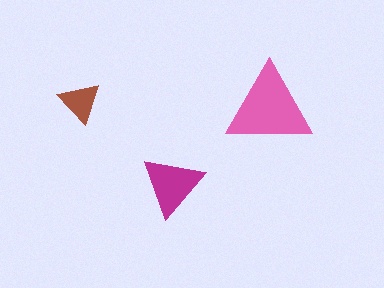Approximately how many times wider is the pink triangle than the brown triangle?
About 2 times wider.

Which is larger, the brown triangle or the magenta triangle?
The magenta one.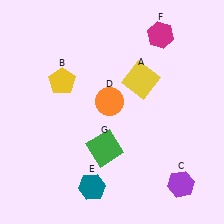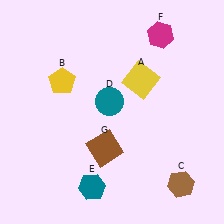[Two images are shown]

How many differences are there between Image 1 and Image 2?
There are 3 differences between the two images.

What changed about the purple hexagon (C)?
In Image 1, C is purple. In Image 2, it changed to brown.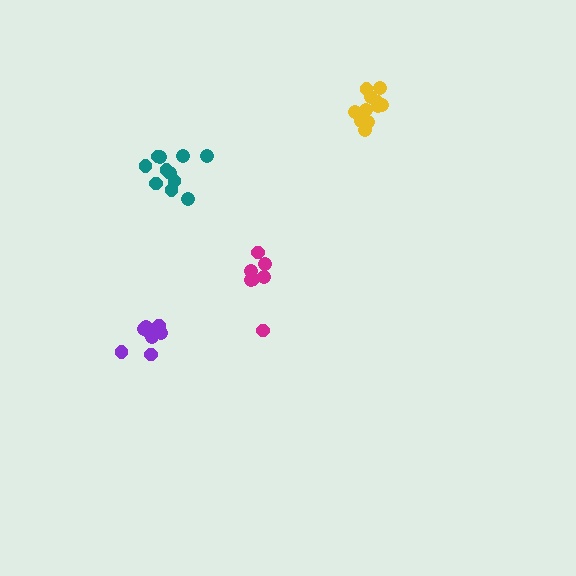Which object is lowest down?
The purple cluster is bottommost.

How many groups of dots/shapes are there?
There are 4 groups.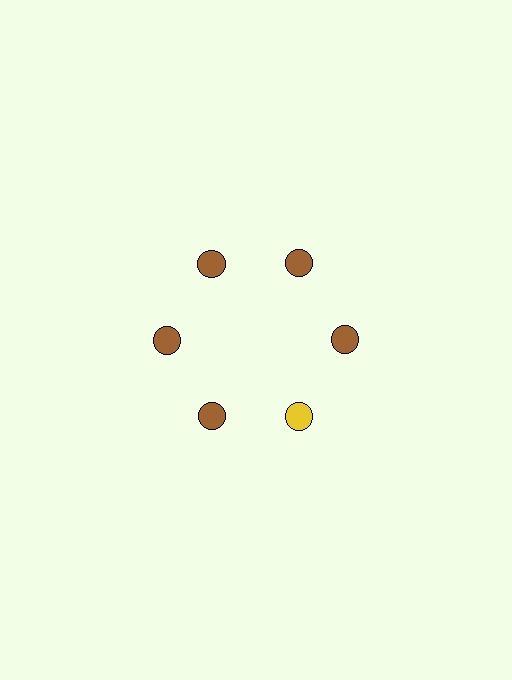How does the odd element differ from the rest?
It has a different color: yellow instead of brown.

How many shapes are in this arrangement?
There are 6 shapes arranged in a ring pattern.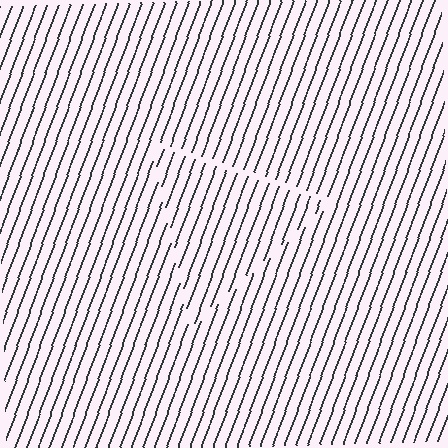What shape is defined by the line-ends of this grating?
An illusory triangle. The interior of the shape contains the same grating, shifted by half a period — the contour is defined by the phase discontinuity where line-ends from the inner and outer gratings abut.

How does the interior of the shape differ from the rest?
The interior of the shape contains the same grating, shifted by half a period — the contour is defined by the phase discontinuity where line-ends from the inner and outer gratings abut.